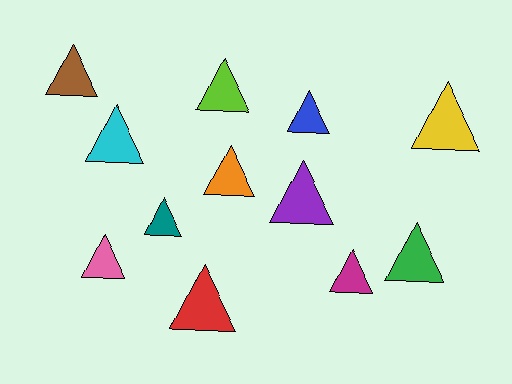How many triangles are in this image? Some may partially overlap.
There are 12 triangles.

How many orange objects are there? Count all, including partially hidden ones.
There is 1 orange object.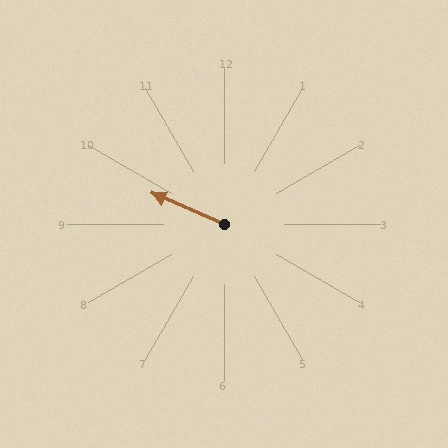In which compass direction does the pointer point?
Northwest.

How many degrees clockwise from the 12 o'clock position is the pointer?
Approximately 293 degrees.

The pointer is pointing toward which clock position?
Roughly 10 o'clock.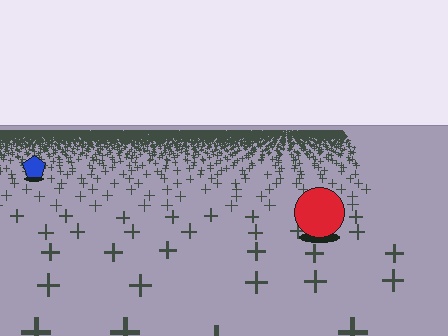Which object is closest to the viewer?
The red circle is closest. The texture marks near it are larger and more spread out.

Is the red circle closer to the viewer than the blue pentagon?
Yes. The red circle is closer — you can tell from the texture gradient: the ground texture is coarser near it.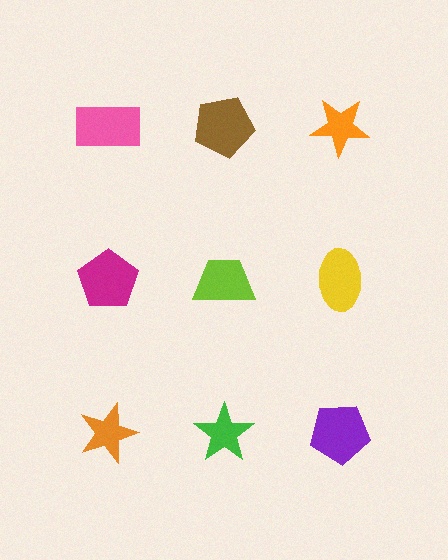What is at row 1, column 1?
A pink rectangle.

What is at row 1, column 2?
A brown pentagon.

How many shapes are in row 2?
3 shapes.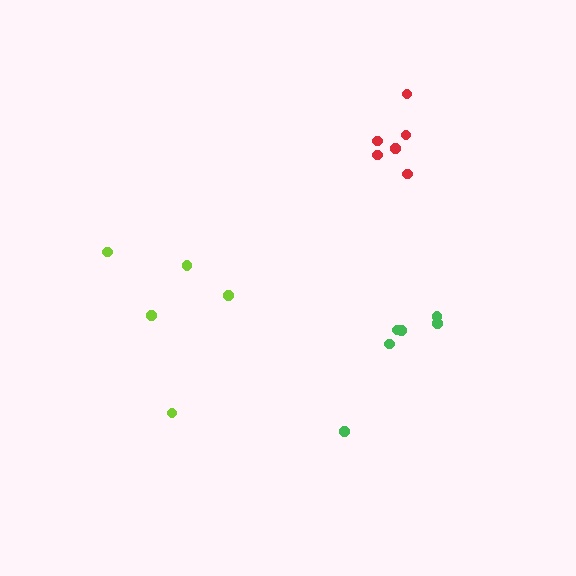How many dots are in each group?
Group 1: 5 dots, Group 2: 6 dots, Group 3: 6 dots (17 total).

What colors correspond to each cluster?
The clusters are colored: lime, red, green.